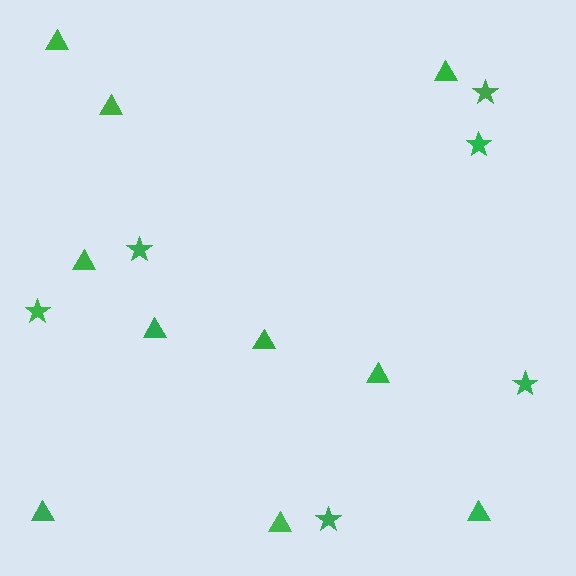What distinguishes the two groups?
There are 2 groups: one group of triangles (10) and one group of stars (6).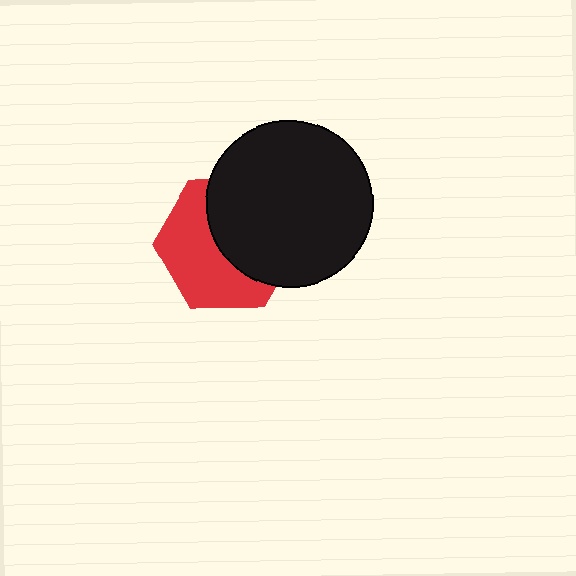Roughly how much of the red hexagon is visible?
About half of it is visible (roughly 51%).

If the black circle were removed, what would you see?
You would see the complete red hexagon.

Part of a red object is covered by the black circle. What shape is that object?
It is a hexagon.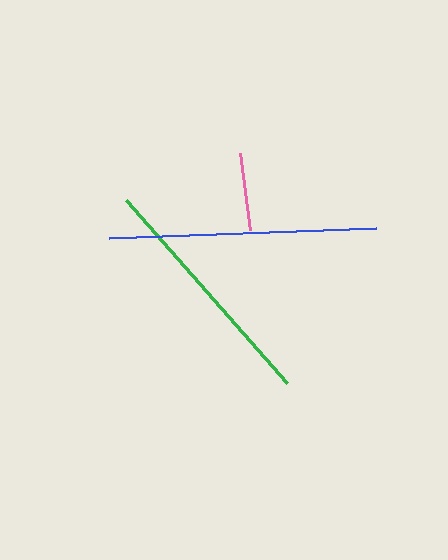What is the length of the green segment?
The green segment is approximately 243 pixels long.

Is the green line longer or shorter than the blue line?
The blue line is longer than the green line.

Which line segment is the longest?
The blue line is the longest at approximately 267 pixels.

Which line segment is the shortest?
The pink line is the shortest at approximately 77 pixels.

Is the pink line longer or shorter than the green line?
The green line is longer than the pink line.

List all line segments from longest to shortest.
From longest to shortest: blue, green, pink.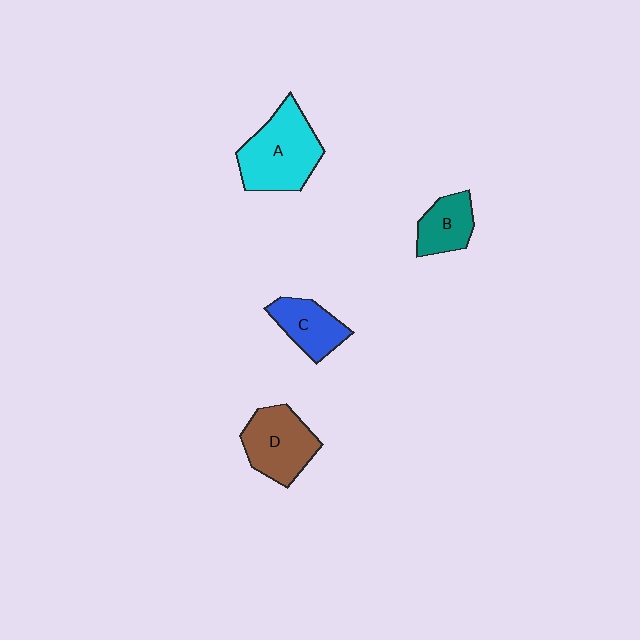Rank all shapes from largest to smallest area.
From largest to smallest: A (cyan), D (brown), C (blue), B (teal).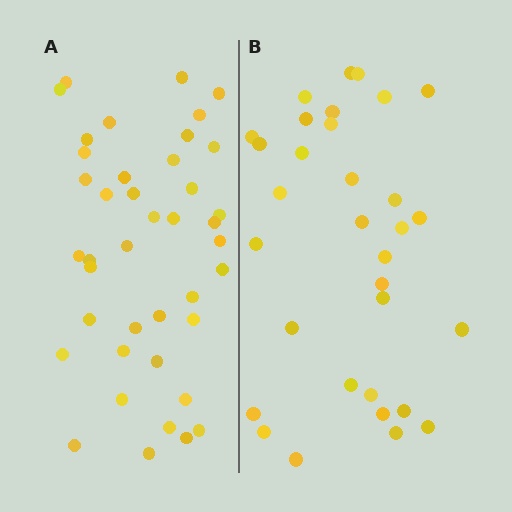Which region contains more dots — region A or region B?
Region A (the left region) has more dots.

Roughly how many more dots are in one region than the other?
Region A has roughly 8 or so more dots than region B.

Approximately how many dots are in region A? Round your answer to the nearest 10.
About 40 dots. (The exact count is 41, which rounds to 40.)